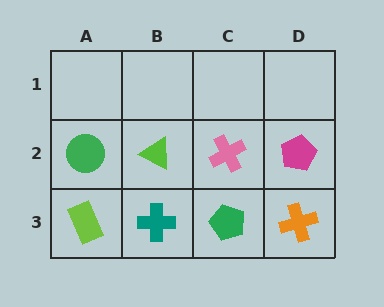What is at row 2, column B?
A lime triangle.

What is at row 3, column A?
A lime rectangle.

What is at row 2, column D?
A magenta pentagon.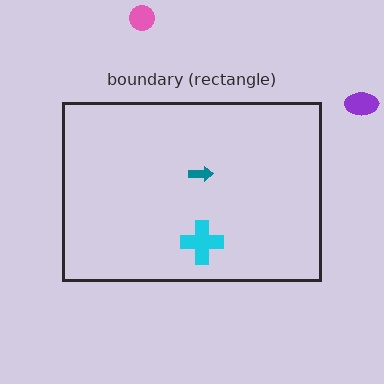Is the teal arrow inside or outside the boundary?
Inside.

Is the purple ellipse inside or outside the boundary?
Outside.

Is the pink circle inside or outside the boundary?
Outside.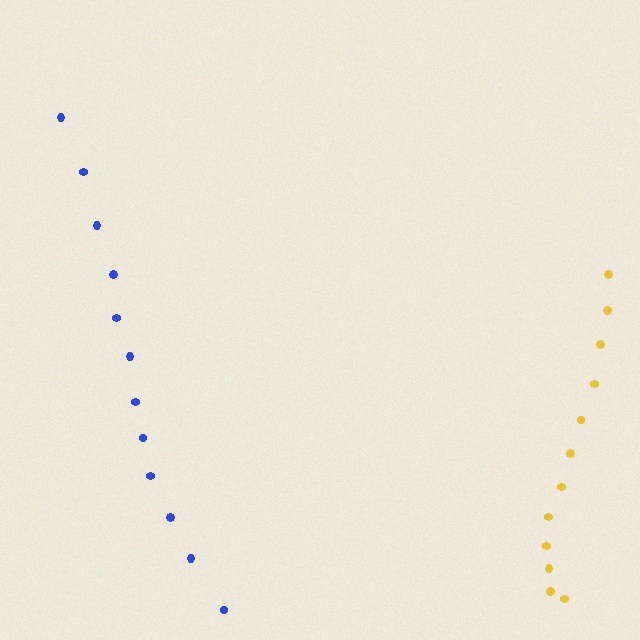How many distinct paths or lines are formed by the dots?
There are 2 distinct paths.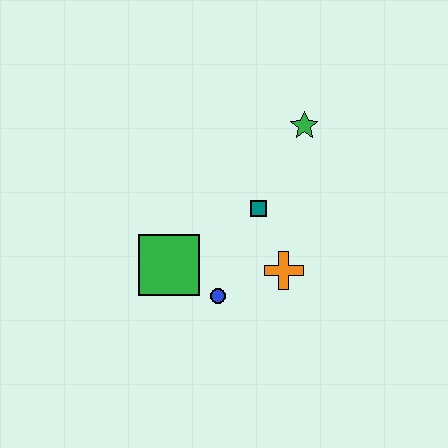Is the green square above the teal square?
No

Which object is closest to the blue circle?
The green square is closest to the blue circle.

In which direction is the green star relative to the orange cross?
The green star is above the orange cross.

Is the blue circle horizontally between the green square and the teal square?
Yes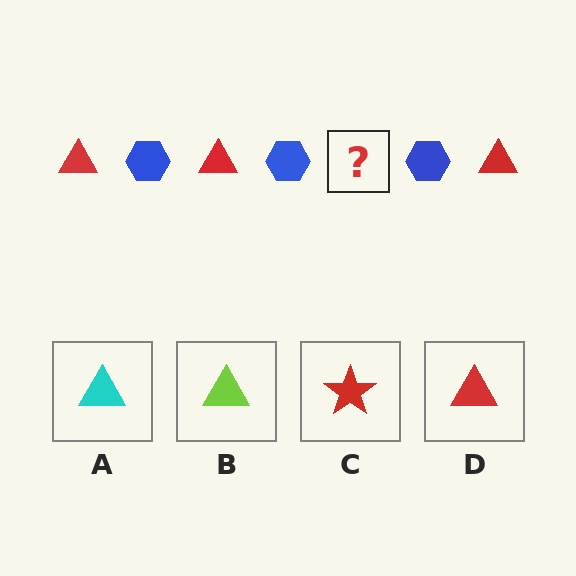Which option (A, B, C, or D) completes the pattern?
D.